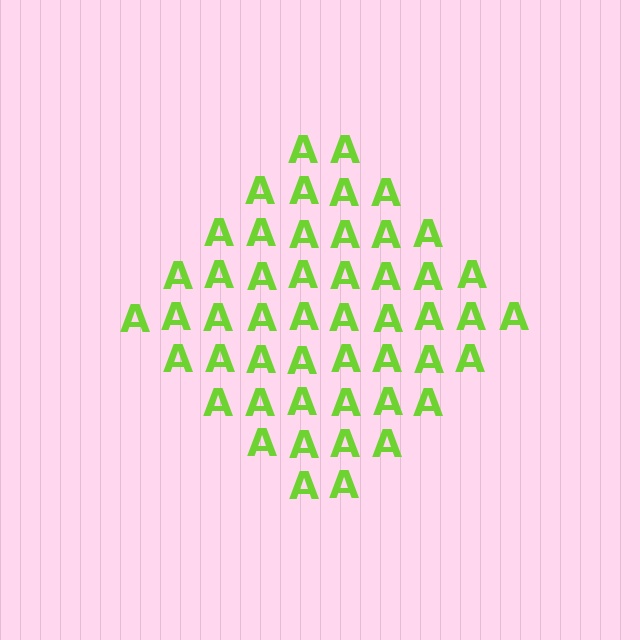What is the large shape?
The large shape is a diamond.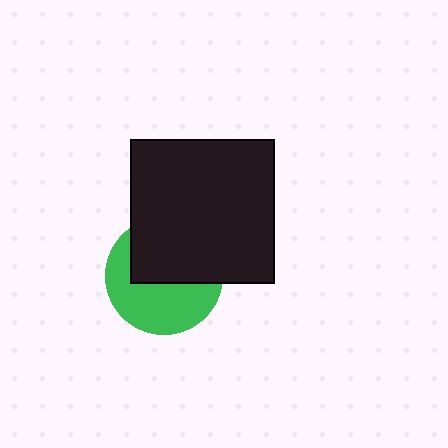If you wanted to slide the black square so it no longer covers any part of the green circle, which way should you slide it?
Slide it up — that is the most direct way to separate the two shapes.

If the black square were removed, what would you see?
You would see the complete green circle.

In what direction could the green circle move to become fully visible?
The green circle could move down. That would shift it out from behind the black square entirely.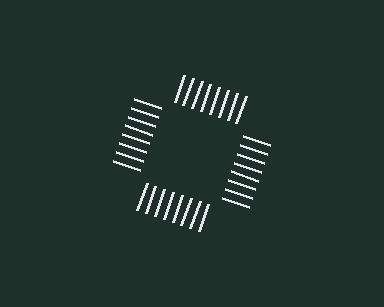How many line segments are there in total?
32 — 8 along each of the 4 edges.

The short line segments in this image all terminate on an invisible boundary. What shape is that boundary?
An illusory square — the line segments terminate on its edges but no continuous stroke is drawn.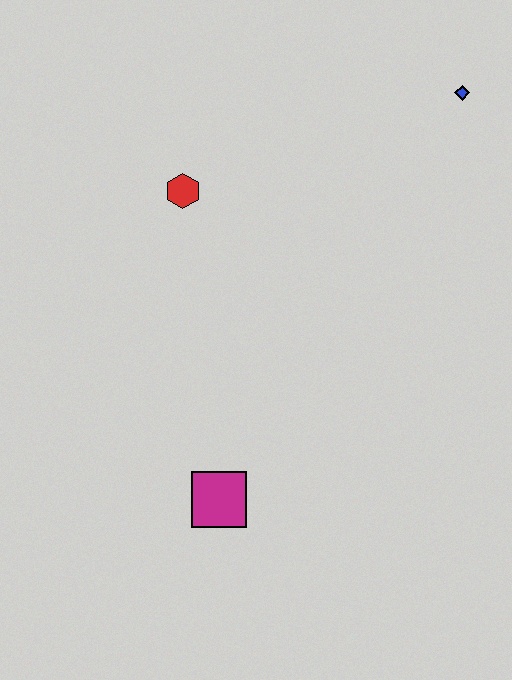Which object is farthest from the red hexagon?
The magenta square is farthest from the red hexagon.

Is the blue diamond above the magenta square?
Yes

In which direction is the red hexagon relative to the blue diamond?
The red hexagon is to the left of the blue diamond.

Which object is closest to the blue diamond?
The red hexagon is closest to the blue diamond.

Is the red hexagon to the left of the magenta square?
Yes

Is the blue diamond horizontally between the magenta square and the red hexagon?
No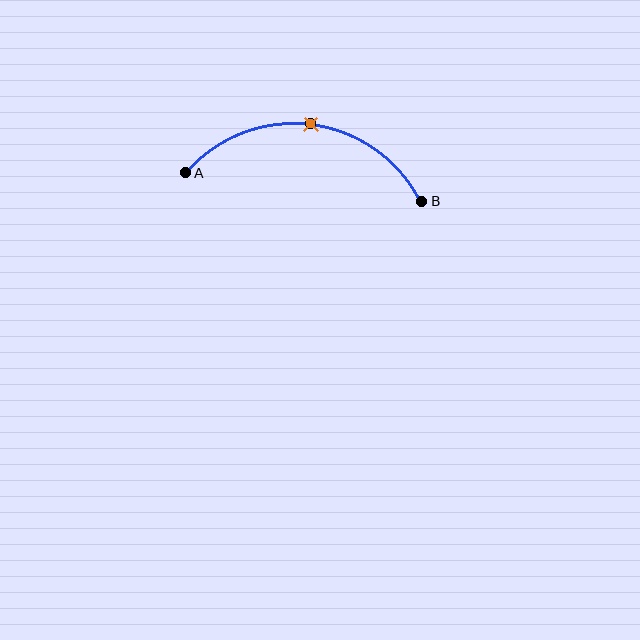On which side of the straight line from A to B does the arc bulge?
The arc bulges above the straight line connecting A and B.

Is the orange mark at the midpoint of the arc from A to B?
Yes. The orange mark lies on the arc at equal arc-length from both A and B — it is the arc midpoint.